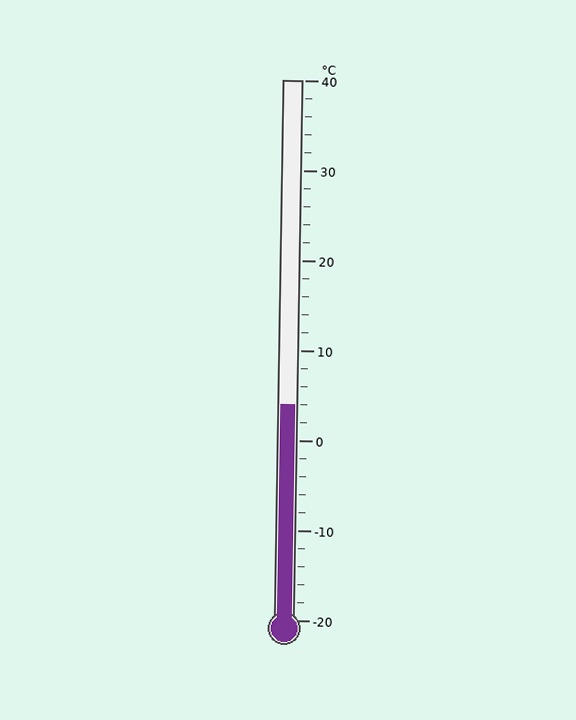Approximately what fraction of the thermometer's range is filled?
The thermometer is filled to approximately 40% of its range.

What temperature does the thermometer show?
The thermometer shows approximately 4°C.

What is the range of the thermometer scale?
The thermometer scale ranges from -20°C to 40°C.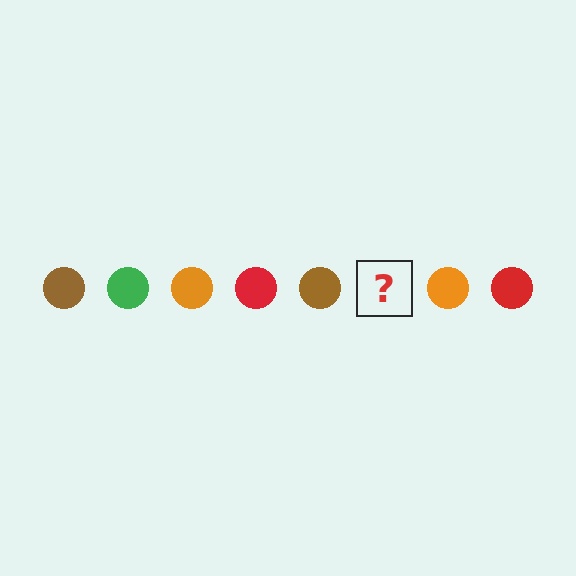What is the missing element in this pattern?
The missing element is a green circle.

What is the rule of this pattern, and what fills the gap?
The rule is that the pattern cycles through brown, green, orange, red circles. The gap should be filled with a green circle.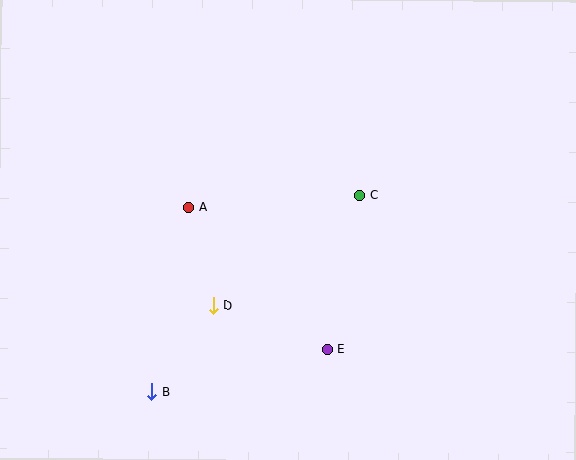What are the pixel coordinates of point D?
Point D is at (214, 306).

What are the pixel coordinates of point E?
Point E is at (327, 350).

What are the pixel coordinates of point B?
Point B is at (152, 391).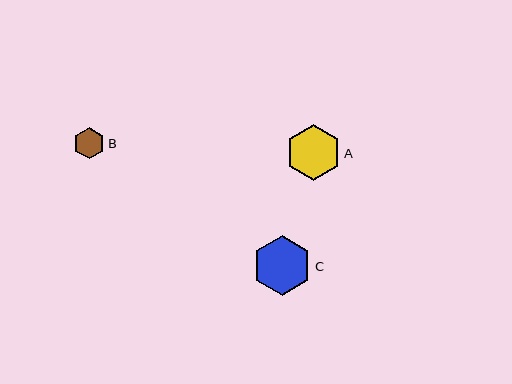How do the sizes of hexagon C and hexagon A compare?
Hexagon C and hexagon A are approximately the same size.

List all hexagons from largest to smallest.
From largest to smallest: C, A, B.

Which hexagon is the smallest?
Hexagon B is the smallest with a size of approximately 31 pixels.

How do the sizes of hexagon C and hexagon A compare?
Hexagon C and hexagon A are approximately the same size.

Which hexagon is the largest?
Hexagon C is the largest with a size of approximately 60 pixels.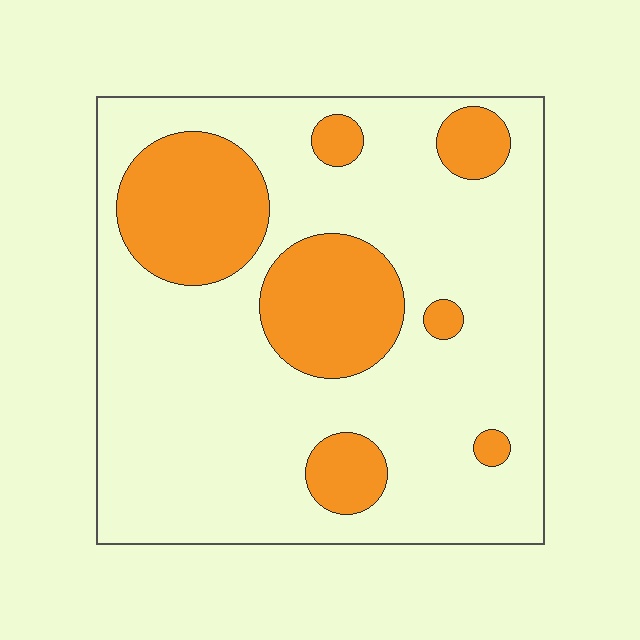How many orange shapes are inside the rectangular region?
7.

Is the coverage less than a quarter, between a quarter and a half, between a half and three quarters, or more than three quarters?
Less than a quarter.